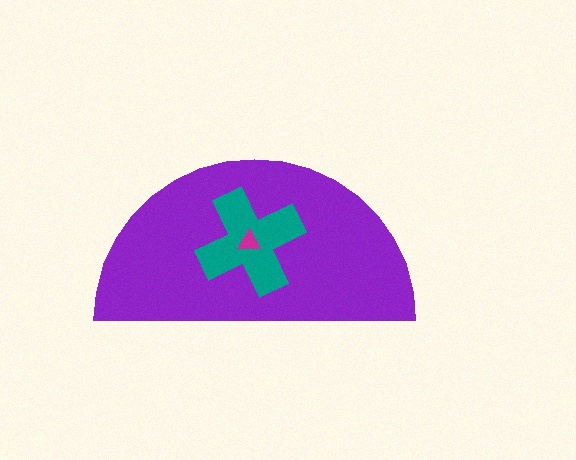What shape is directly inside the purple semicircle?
The teal cross.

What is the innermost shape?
The magenta triangle.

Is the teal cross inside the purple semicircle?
Yes.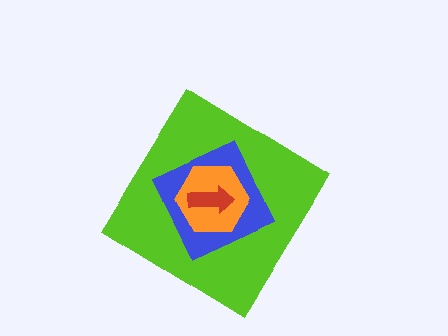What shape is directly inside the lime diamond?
The blue square.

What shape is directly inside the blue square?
The orange hexagon.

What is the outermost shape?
The lime diamond.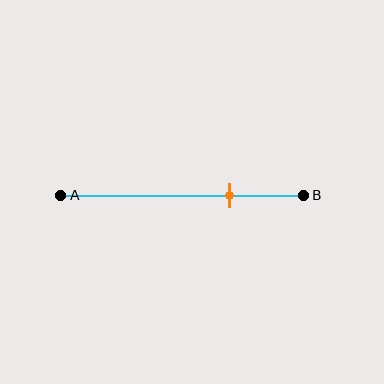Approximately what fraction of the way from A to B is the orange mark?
The orange mark is approximately 70% of the way from A to B.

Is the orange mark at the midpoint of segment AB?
No, the mark is at about 70% from A, not at the 50% midpoint.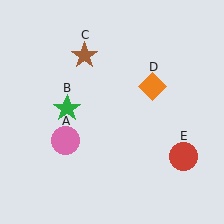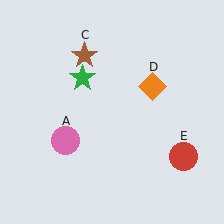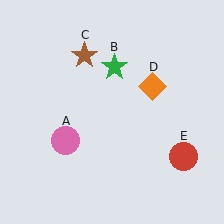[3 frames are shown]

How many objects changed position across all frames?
1 object changed position: green star (object B).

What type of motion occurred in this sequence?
The green star (object B) rotated clockwise around the center of the scene.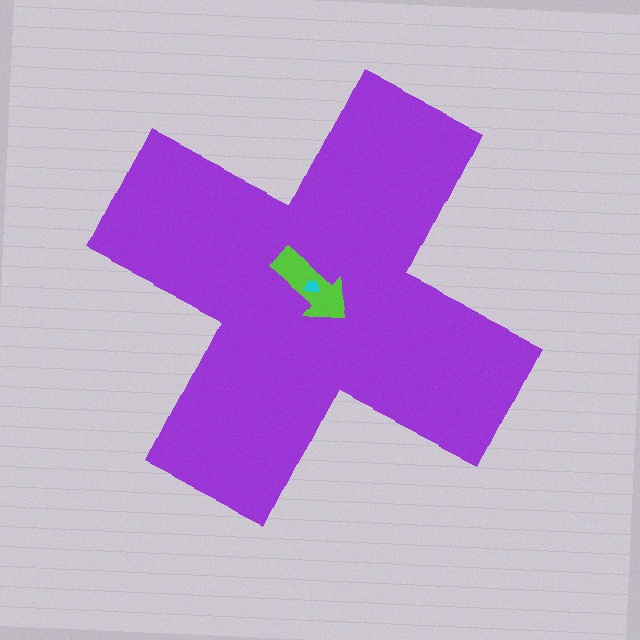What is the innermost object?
The cyan trapezoid.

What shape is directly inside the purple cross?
The lime arrow.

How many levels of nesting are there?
3.